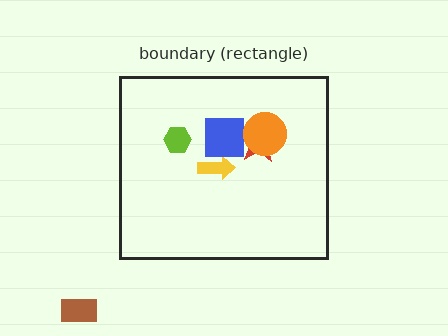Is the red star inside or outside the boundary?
Inside.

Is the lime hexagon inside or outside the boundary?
Inside.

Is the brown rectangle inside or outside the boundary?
Outside.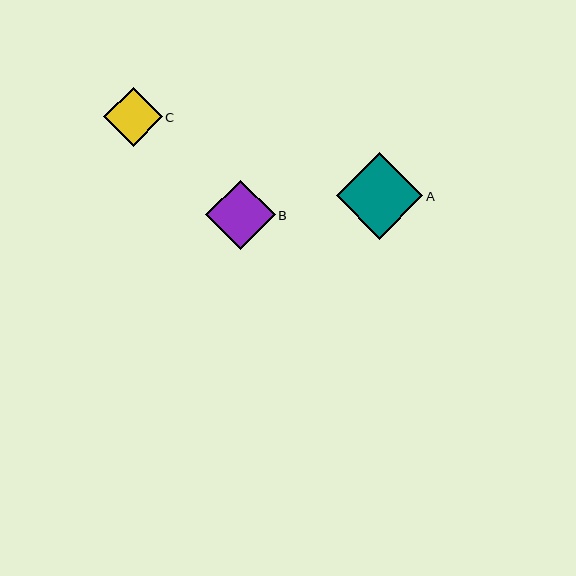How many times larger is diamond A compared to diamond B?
Diamond A is approximately 1.2 times the size of diamond B.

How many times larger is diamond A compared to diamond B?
Diamond A is approximately 1.2 times the size of diamond B.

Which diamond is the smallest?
Diamond C is the smallest with a size of approximately 59 pixels.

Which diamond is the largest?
Diamond A is the largest with a size of approximately 87 pixels.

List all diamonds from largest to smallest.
From largest to smallest: A, B, C.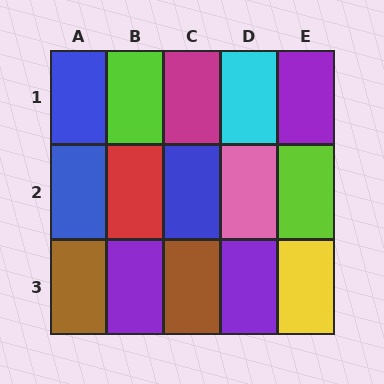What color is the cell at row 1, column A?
Blue.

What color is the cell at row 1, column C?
Magenta.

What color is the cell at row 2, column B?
Red.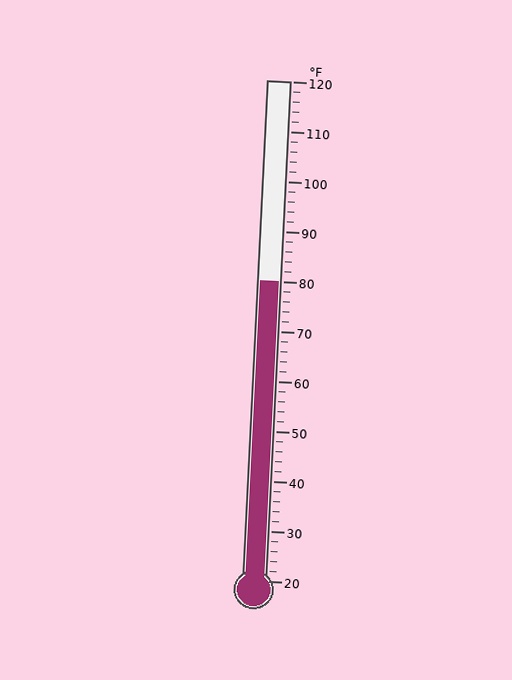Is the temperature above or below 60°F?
The temperature is above 60°F.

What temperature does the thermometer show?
The thermometer shows approximately 80°F.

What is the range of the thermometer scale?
The thermometer scale ranges from 20°F to 120°F.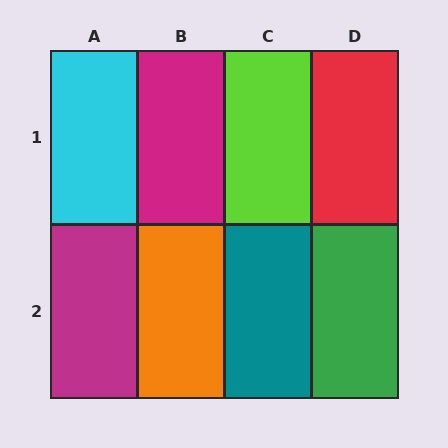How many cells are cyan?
1 cell is cyan.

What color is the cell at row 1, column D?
Red.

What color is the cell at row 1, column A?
Cyan.